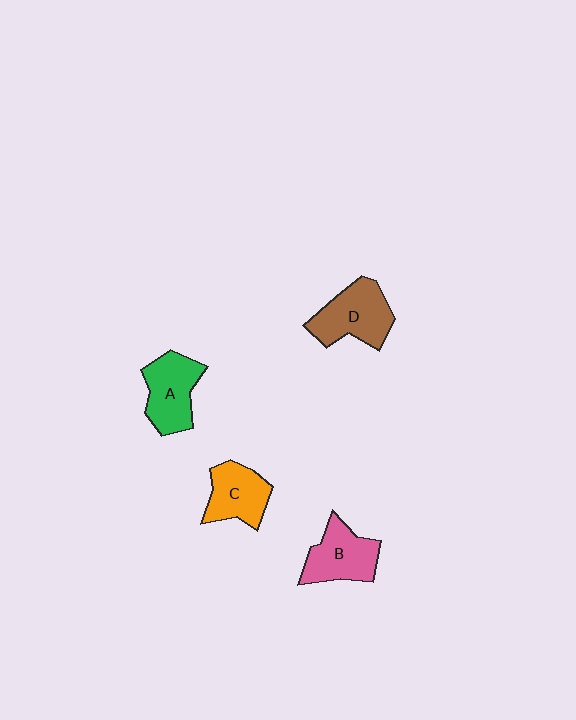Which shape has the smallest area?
Shape C (orange).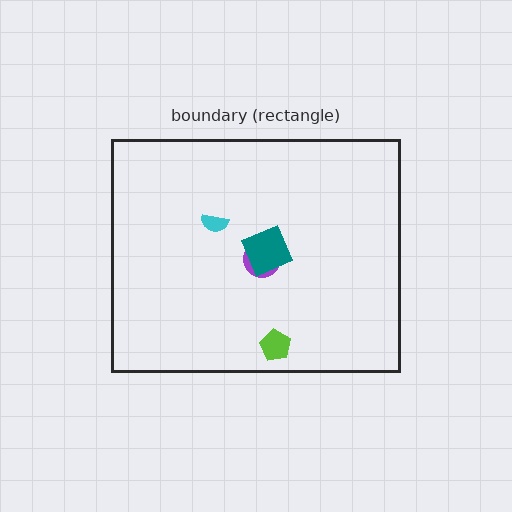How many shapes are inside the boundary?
4 inside, 0 outside.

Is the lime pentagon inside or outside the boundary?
Inside.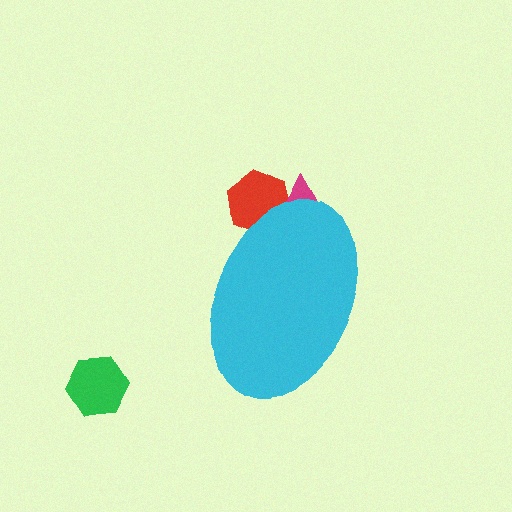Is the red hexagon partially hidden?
Yes, the red hexagon is partially hidden behind the cyan ellipse.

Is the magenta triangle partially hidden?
Yes, the magenta triangle is partially hidden behind the cyan ellipse.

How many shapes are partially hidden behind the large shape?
2 shapes are partially hidden.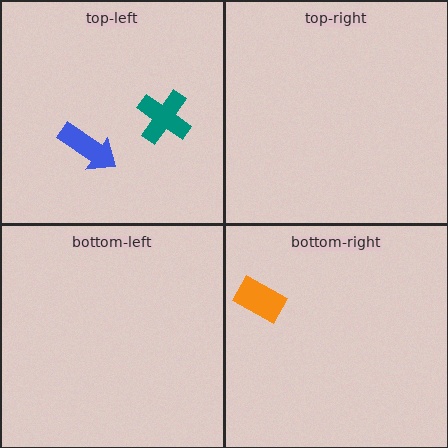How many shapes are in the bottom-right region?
1.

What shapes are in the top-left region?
The blue arrow, the teal cross.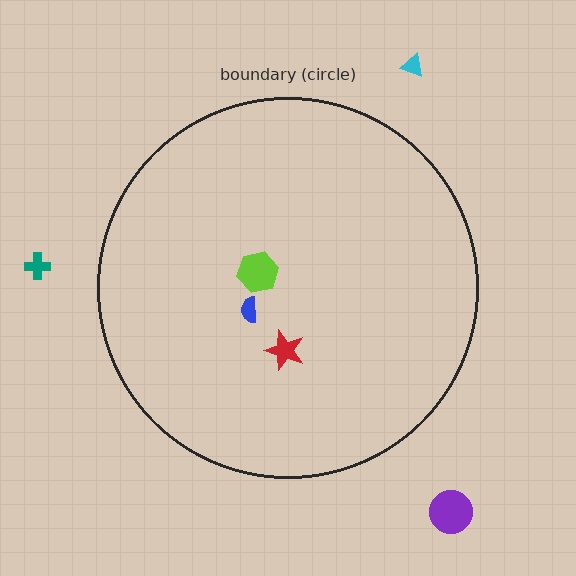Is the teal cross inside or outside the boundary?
Outside.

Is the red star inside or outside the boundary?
Inside.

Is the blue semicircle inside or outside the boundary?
Inside.